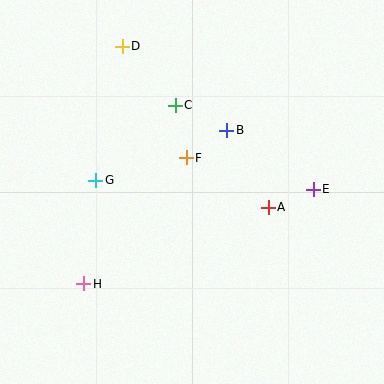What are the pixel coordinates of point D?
Point D is at (122, 46).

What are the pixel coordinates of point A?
Point A is at (268, 207).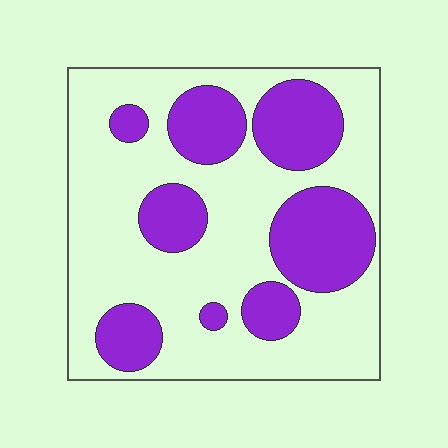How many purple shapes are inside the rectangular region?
8.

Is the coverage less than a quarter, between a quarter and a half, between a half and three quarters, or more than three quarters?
Between a quarter and a half.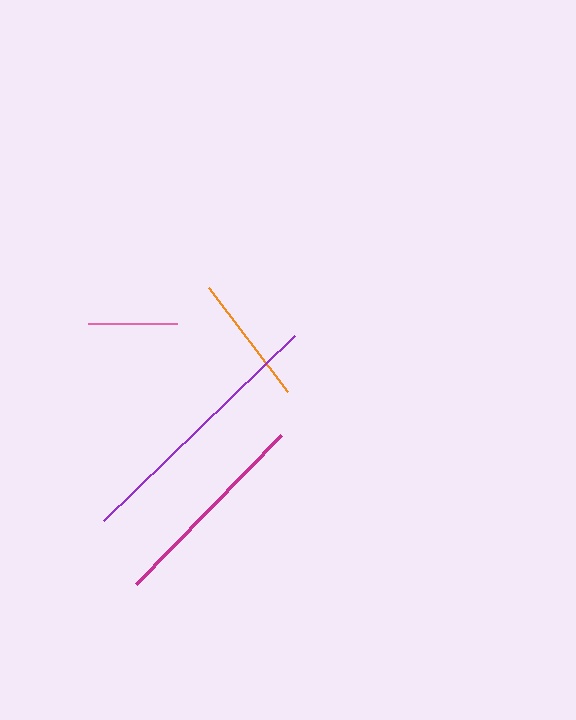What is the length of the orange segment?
The orange segment is approximately 130 pixels long.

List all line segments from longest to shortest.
From longest to shortest: purple, magenta, orange, pink.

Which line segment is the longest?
The purple line is the longest at approximately 266 pixels.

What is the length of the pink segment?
The pink segment is approximately 89 pixels long.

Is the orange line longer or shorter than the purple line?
The purple line is longer than the orange line.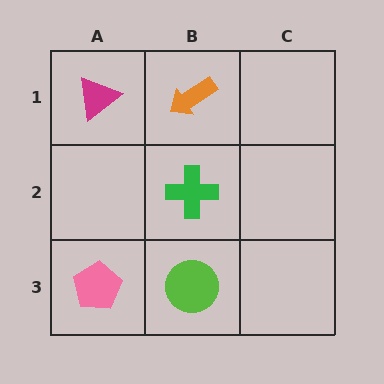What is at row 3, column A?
A pink pentagon.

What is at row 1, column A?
A magenta triangle.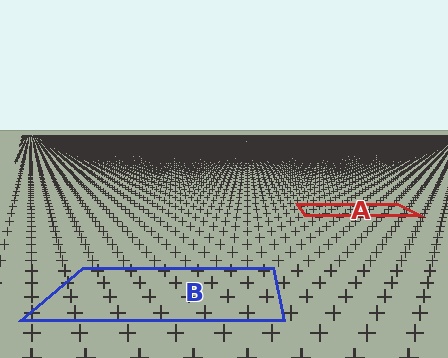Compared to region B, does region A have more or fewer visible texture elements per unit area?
Region A has more texture elements per unit area — they are packed more densely because it is farther away.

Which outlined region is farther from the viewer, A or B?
Region A is farther from the viewer — the texture elements inside it appear smaller and more densely packed.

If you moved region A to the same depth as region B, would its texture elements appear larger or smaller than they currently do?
They would appear larger. At a closer depth, the same texture elements are projected at a bigger on-screen size.